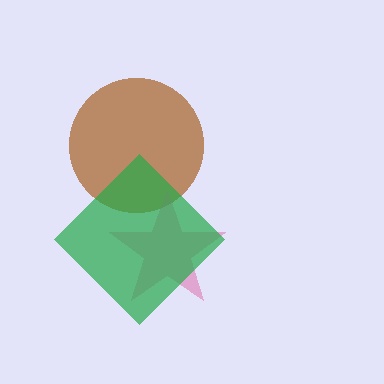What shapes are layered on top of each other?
The layered shapes are: a brown circle, a pink star, a green diamond.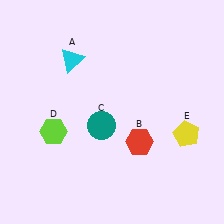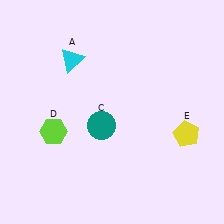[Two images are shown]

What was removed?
The red hexagon (B) was removed in Image 2.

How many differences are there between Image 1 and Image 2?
There is 1 difference between the two images.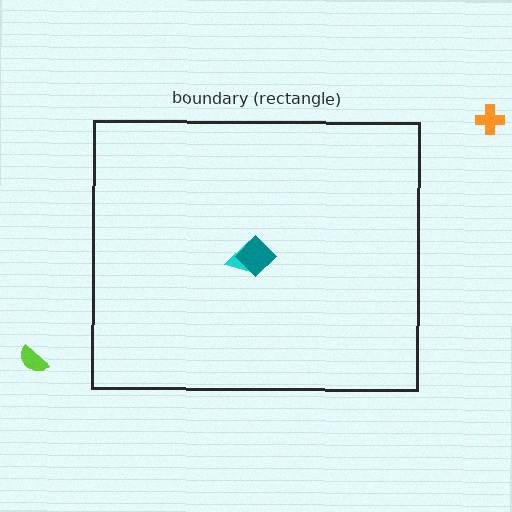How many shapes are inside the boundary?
2 inside, 2 outside.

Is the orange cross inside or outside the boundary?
Outside.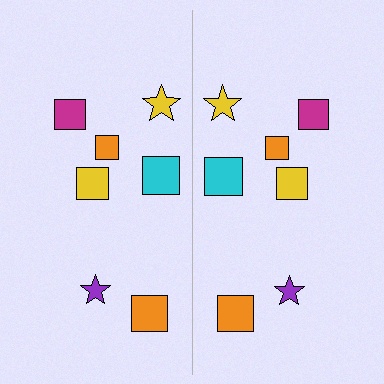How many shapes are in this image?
There are 14 shapes in this image.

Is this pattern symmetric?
Yes, this pattern has bilateral (reflection) symmetry.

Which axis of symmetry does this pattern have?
The pattern has a vertical axis of symmetry running through the center of the image.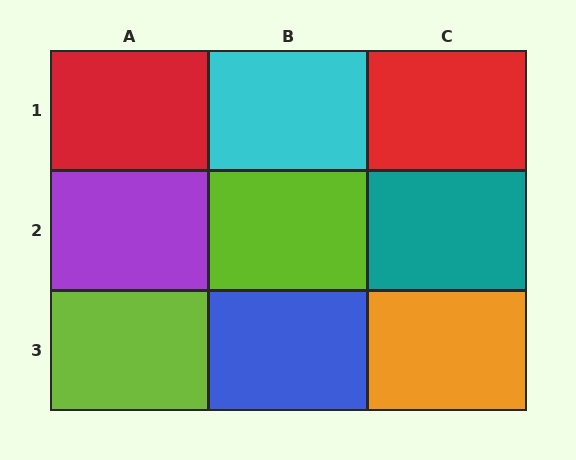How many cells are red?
2 cells are red.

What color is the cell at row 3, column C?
Orange.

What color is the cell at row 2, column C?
Teal.